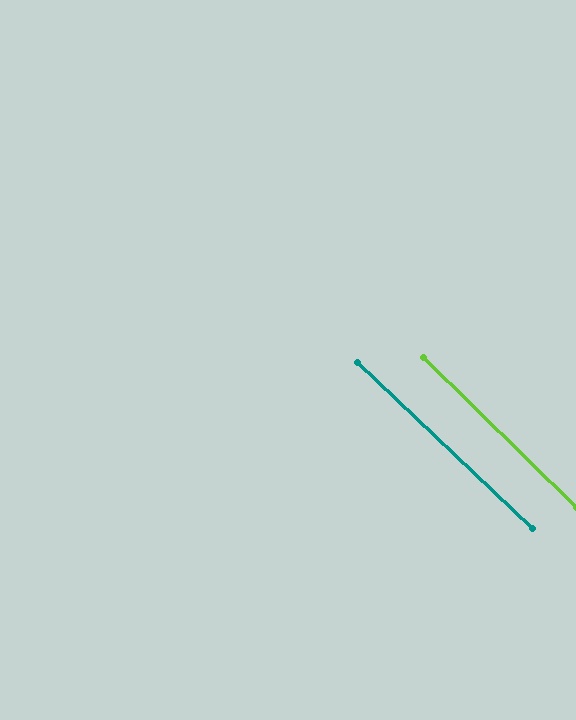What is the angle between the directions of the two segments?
Approximately 1 degree.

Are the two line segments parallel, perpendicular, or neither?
Parallel — their directions differ by only 1.0°.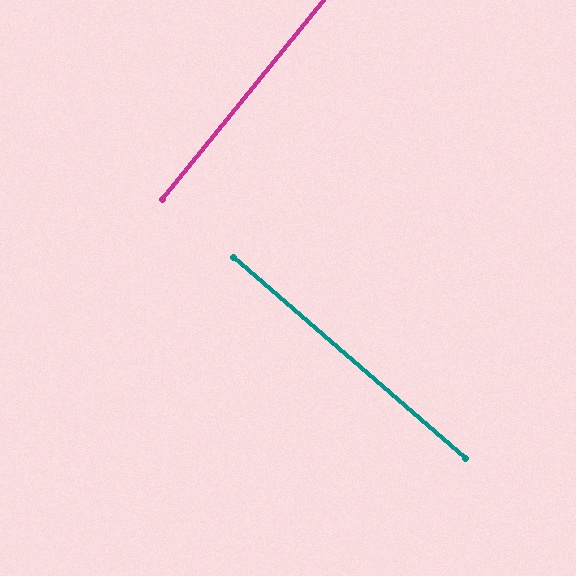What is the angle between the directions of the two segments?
Approximately 88 degrees.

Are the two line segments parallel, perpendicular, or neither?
Perpendicular — they meet at approximately 88°.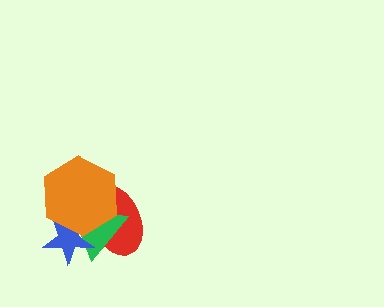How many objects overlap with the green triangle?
3 objects overlap with the green triangle.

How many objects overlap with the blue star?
3 objects overlap with the blue star.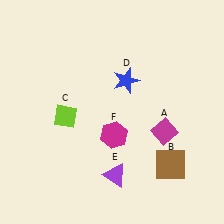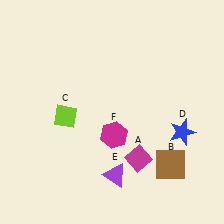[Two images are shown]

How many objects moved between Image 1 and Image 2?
2 objects moved between the two images.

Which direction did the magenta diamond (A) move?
The magenta diamond (A) moved down.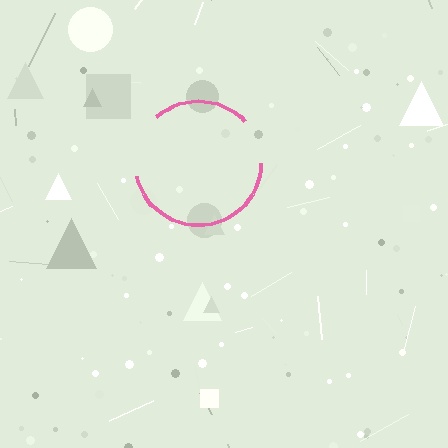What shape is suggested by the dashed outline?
The dashed outline suggests a circle.